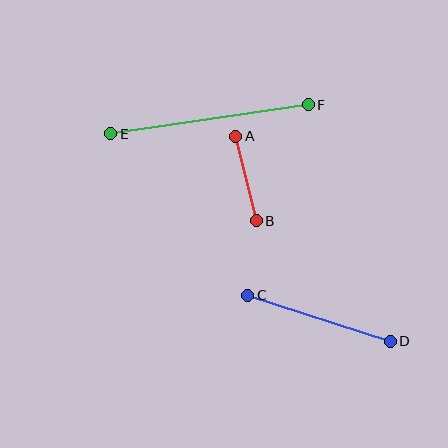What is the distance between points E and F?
The distance is approximately 200 pixels.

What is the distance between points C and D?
The distance is approximately 150 pixels.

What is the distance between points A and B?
The distance is approximately 87 pixels.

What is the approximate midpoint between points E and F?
The midpoint is at approximately (209, 119) pixels.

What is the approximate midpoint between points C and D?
The midpoint is at approximately (319, 318) pixels.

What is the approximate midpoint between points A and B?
The midpoint is at approximately (246, 179) pixels.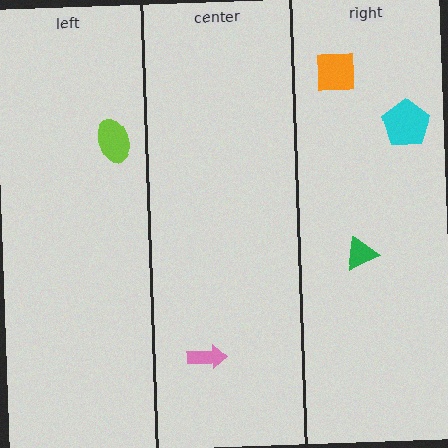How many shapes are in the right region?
3.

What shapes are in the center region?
The pink arrow.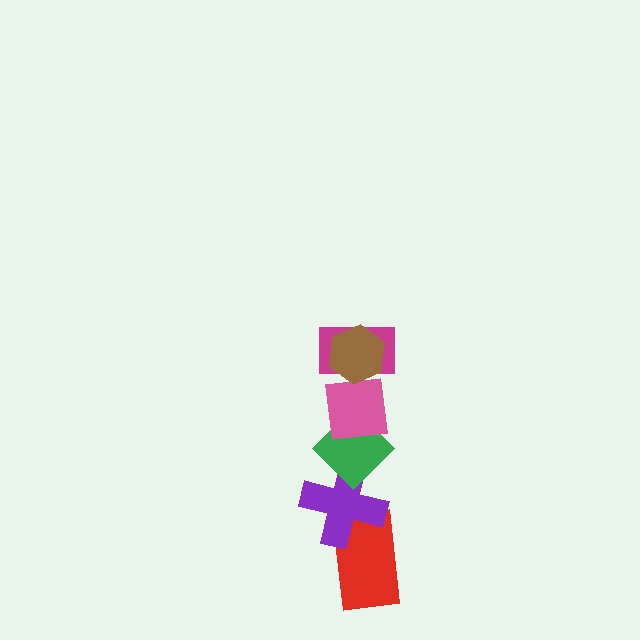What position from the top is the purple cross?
The purple cross is 5th from the top.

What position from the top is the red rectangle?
The red rectangle is 6th from the top.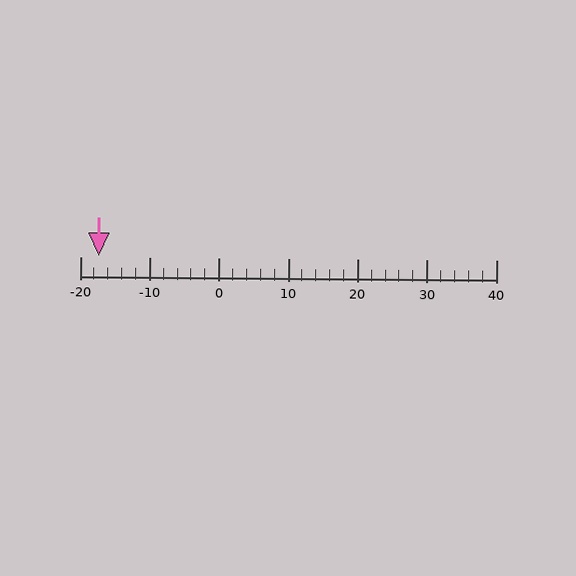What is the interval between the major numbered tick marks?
The major tick marks are spaced 10 units apart.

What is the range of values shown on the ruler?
The ruler shows values from -20 to 40.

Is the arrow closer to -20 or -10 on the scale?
The arrow is closer to -20.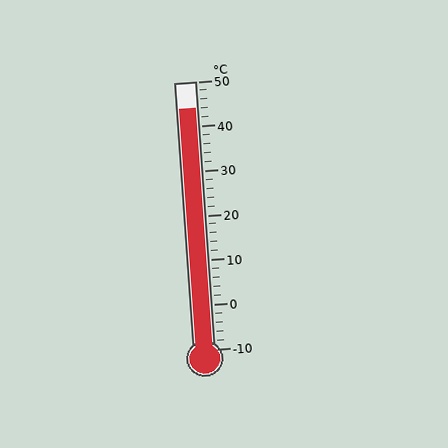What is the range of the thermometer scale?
The thermometer scale ranges from -10°C to 50°C.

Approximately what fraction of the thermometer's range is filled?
The thermometer is filled to approximately 90% of its range.